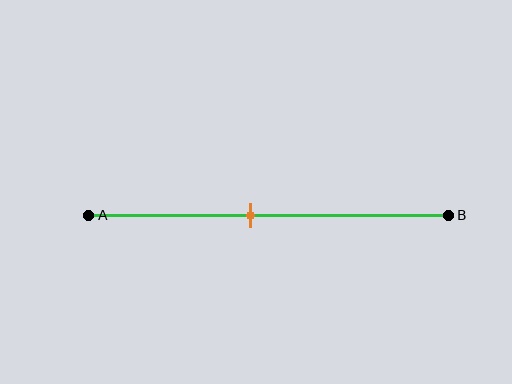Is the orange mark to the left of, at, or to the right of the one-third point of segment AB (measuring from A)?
The orange mark is to the right of the one-third point of segment AB.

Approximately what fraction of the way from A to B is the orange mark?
The orange mark is approximately 45% of the way from A to B.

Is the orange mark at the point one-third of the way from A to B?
No, the mark is at about 45% from A, not at the 33% one-third point.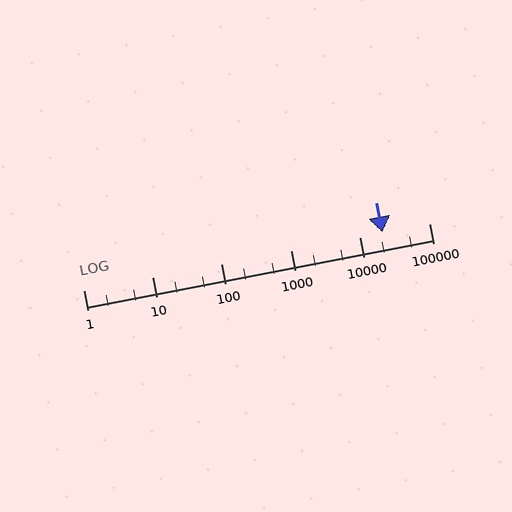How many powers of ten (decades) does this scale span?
The scale spans 5 decades, from 1 to 100000.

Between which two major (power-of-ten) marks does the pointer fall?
The pointer is between 10000 and 100000.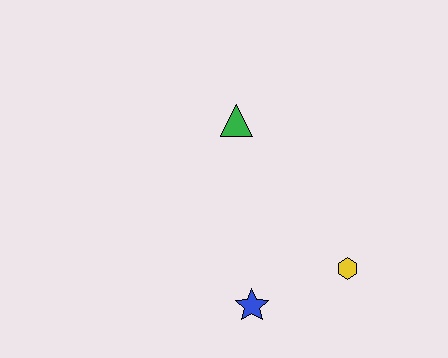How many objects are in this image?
There are 3 objects.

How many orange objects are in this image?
There are no orange objects.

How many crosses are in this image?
There are no crosses.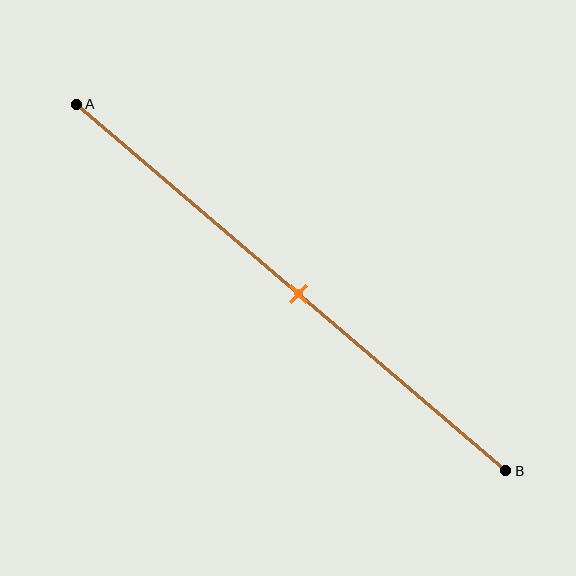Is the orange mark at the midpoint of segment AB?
Yes, the mark is approximately at the midpoint.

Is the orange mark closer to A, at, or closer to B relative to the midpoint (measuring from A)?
The orange mark is approximately at the midpoint of segment AB.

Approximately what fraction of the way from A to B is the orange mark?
The orange mark is approximately 50% of the way from A to B.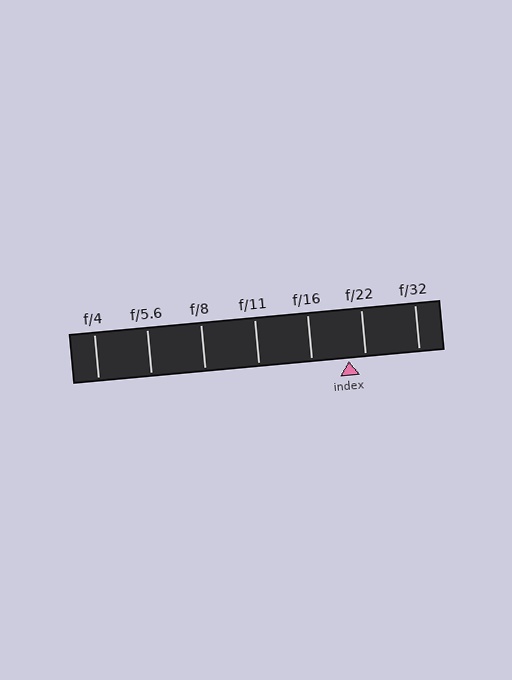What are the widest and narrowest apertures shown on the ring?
The widest aperture shown is f/4 and the narrowest is f/32.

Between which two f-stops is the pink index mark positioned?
The index mark is between f/16 and f/22.